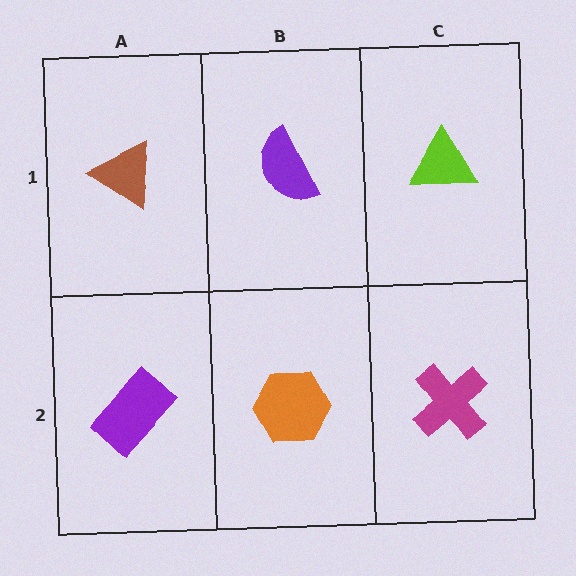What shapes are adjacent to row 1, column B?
An orange hexagon (row 2, column B), a brown triangle (row 1, column A), a lime triangle (row 1, column C).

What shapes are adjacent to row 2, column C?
A lime triangle (row 1, column C), an orange hexagon (row 2, column B).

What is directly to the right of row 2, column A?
An orange hexagon.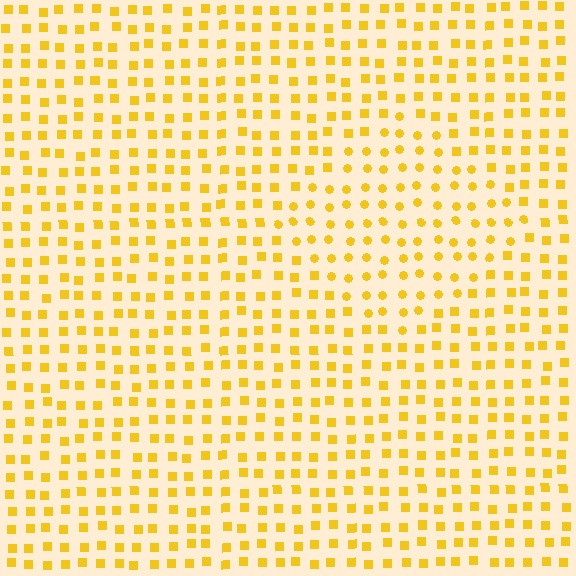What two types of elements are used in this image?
The image uses circles inside the diamond region and squares outside it.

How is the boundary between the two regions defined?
The boundary is defined by a change in element shape: circles inside vs. squares outside. All elements share the same color and spacing.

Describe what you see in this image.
The image is filled with small yellow elements arranged in a uniform grid. A diamond-shaped region contains circles, while the surrounding area contains squares. The boundary is defined purely by the change in element shape.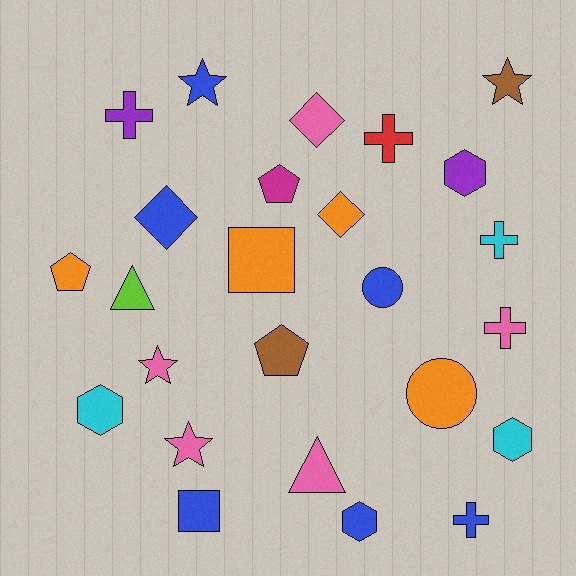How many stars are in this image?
There are 4 stars.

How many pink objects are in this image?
There are 5 pink objects.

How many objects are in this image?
There are 25 objects.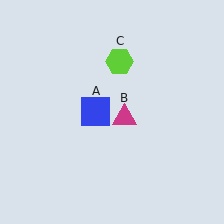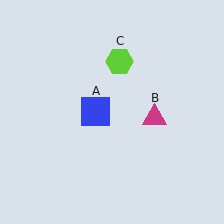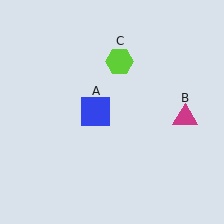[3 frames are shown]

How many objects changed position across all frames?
1 object changed position: magenta triangle (object B).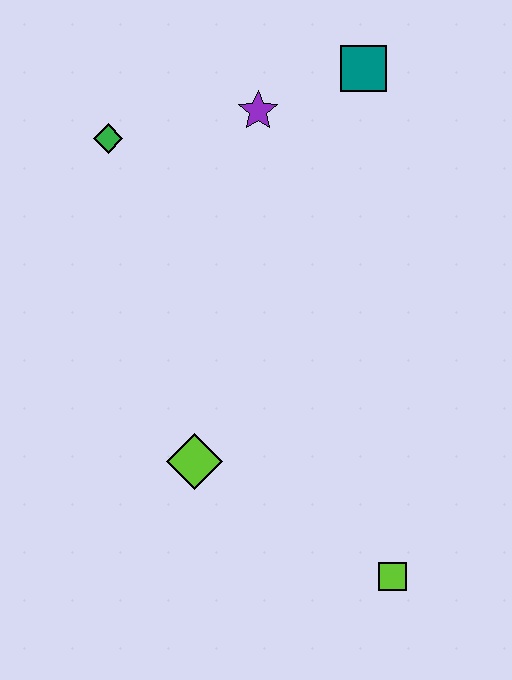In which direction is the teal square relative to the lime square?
The teal square is above the lime square.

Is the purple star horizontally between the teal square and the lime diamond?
Yes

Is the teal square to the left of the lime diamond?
No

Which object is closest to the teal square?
The purple star is closest to the teal square.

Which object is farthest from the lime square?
The green diamond is farthest from the lime square.